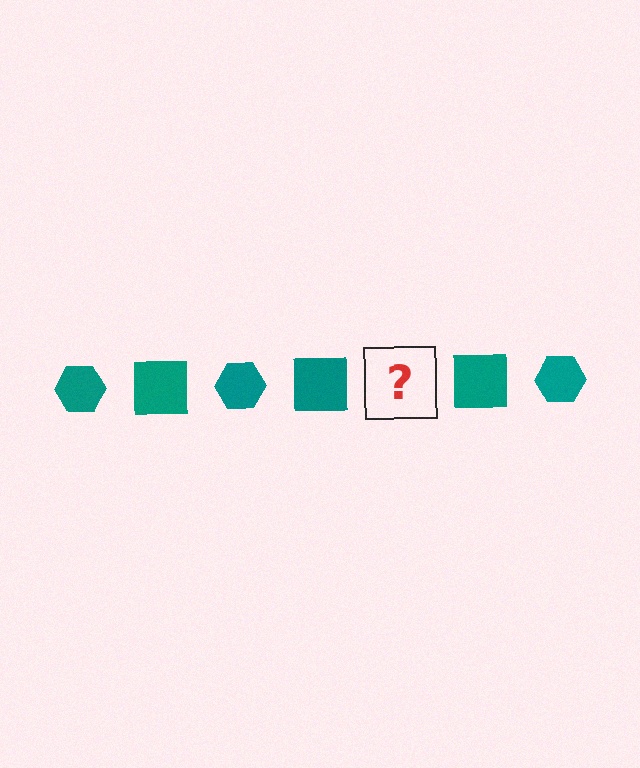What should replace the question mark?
The question mark should be replaced with a teal hexagon.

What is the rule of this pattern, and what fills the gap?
The rule is that the pattern cycles through hexagon, square shapes in teal. The gap should be filled with a teal hexagon.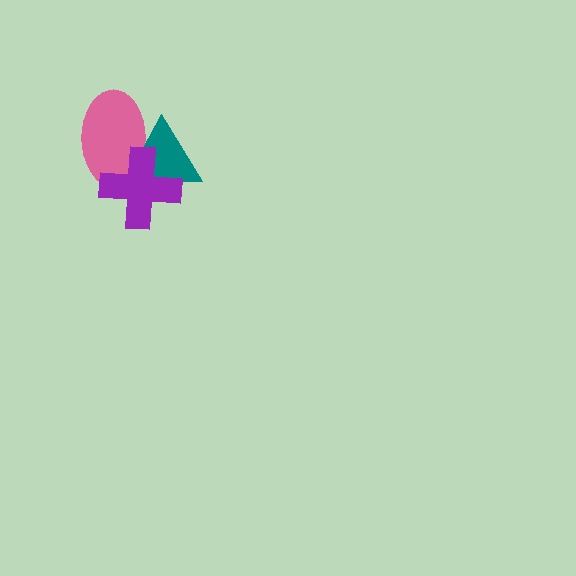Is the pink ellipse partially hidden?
Yes, it is partially covered by another shape.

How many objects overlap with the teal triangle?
2 objects overlap with the teal triangle.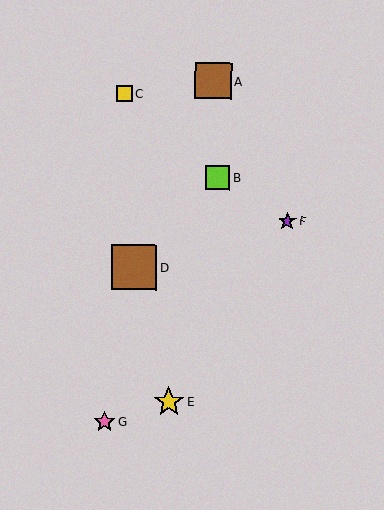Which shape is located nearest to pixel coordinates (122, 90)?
The yellow square (labeled C) at (124, 94) is nearest to that location.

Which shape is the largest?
The brown square (labeled D) is the largest.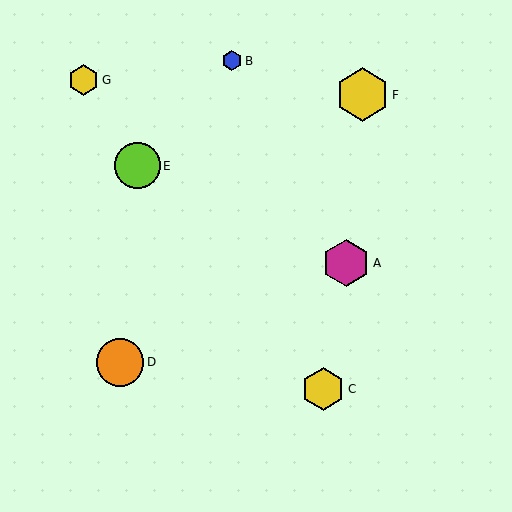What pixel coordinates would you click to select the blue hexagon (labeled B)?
Click at (232, 61) to select the blue hexagon B.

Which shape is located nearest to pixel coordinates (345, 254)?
The magenta hexagon (labeled A) at (346, 263) is nearest to that location.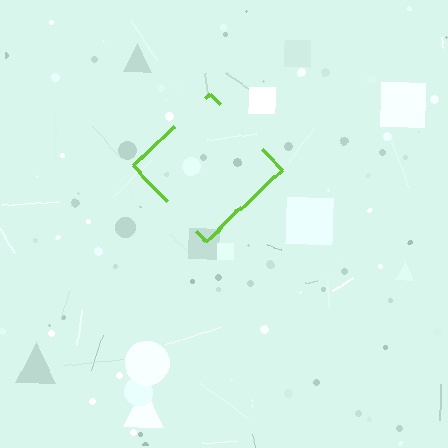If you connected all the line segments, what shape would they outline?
They would outline a diamond.